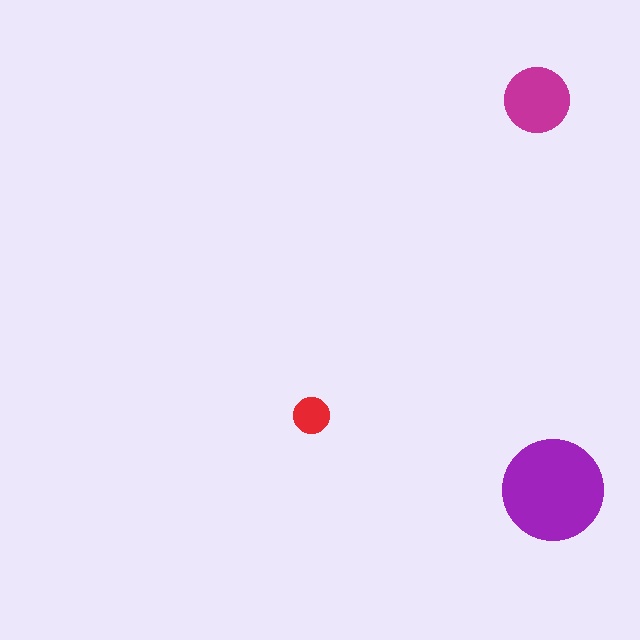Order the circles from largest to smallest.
the purple one, the magenta one, the red one.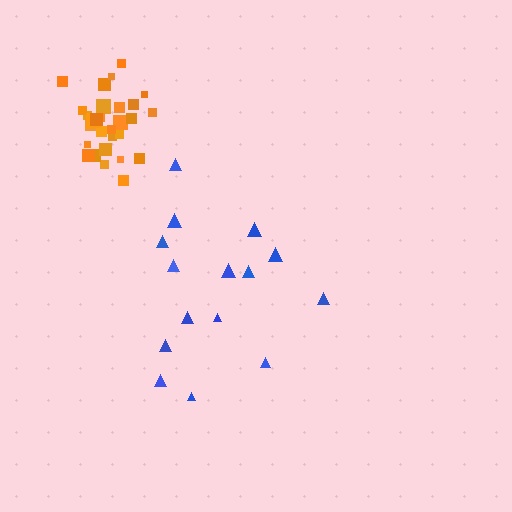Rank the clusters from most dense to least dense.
orange, blue.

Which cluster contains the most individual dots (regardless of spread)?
Orange (29).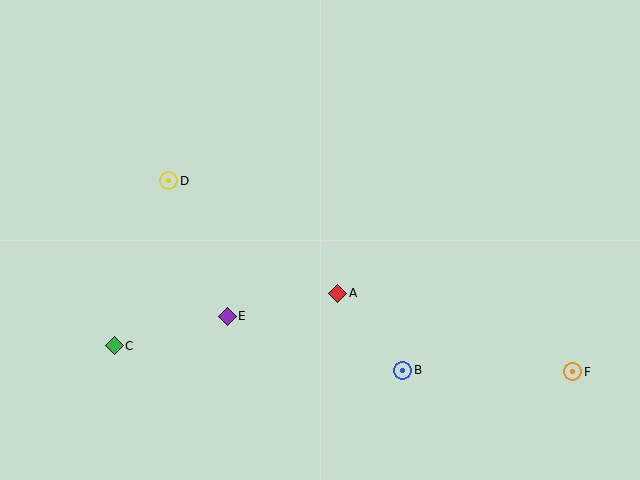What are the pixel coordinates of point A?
Point A is at (338, 293).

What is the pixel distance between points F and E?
The distance between F and E is 350 pixels.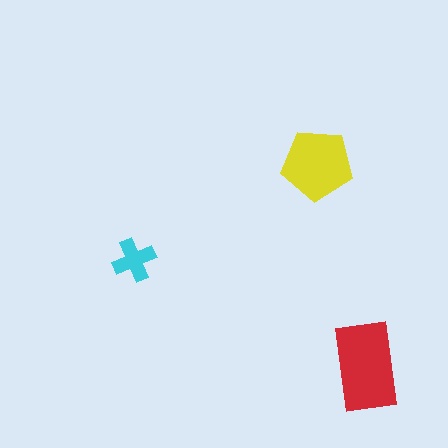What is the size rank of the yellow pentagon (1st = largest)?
2nd.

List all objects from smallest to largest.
The cyan cross, the yellow pentagon, the red rectangle.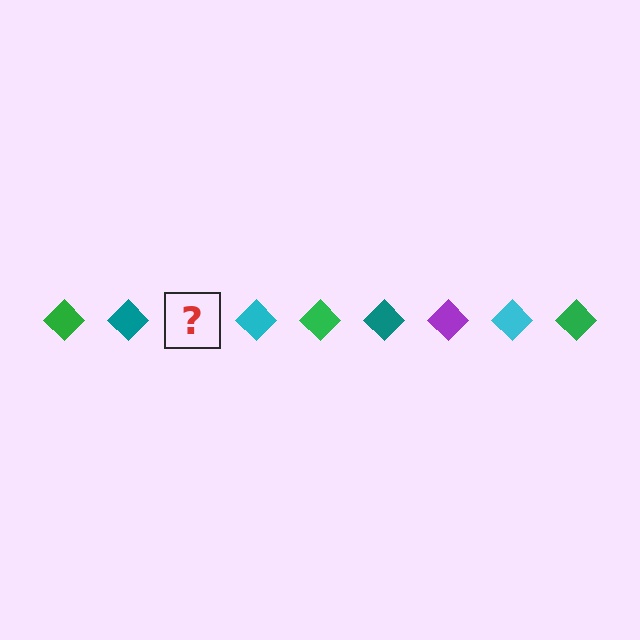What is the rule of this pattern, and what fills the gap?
The rule is that the pattern cycles through green, teal, purple, cyan diamonds. The gap should be filled with a purple diamond.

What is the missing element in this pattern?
The missing element is a purple diamond.